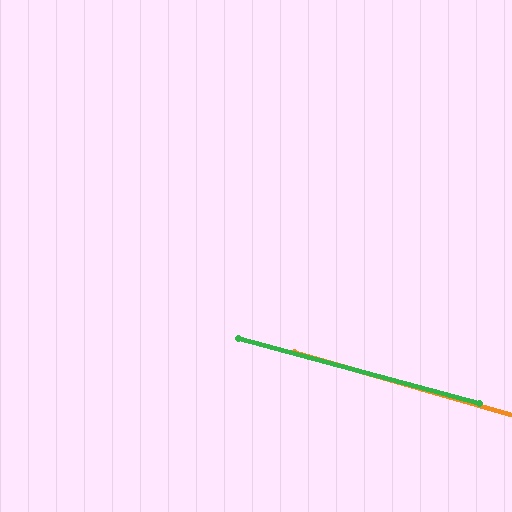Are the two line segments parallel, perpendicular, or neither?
Parallel — their directions differ by only 1.0°.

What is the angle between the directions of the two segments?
Approximately 1 degree.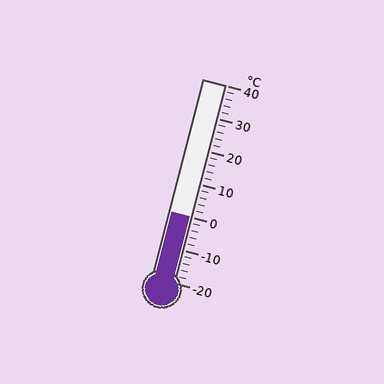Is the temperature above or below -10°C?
The temperature is above -10°C.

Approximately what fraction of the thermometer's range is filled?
The thermometer is filled to approximately 35% of its range.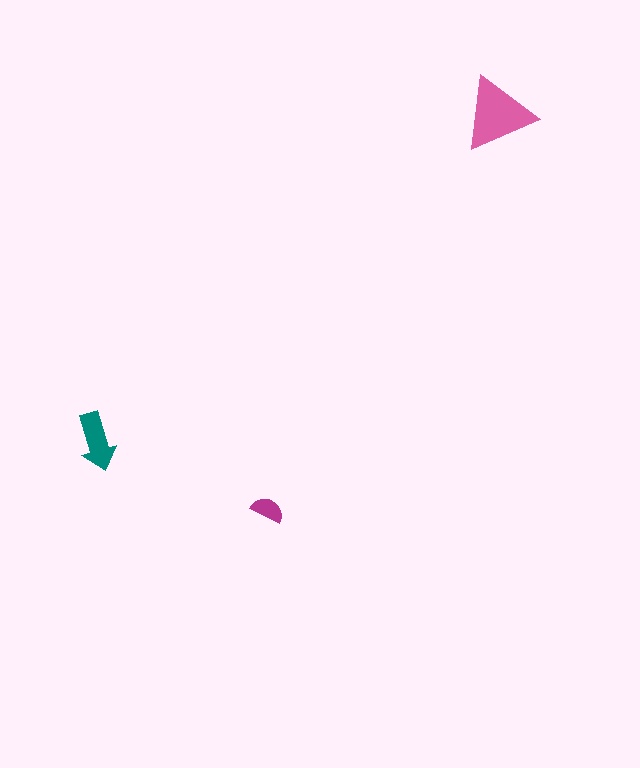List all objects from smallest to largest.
The magenta semicircle, the teal arrow, the pink triangle.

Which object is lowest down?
The magenta semicircle is bottommost.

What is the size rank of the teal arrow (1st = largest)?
2nd.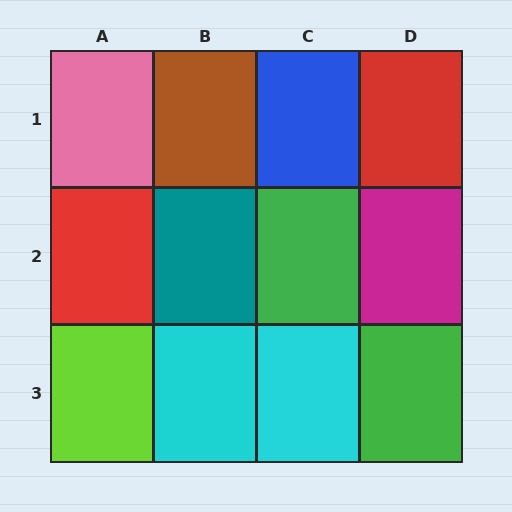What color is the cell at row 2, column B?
Teal.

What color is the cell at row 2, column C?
Green.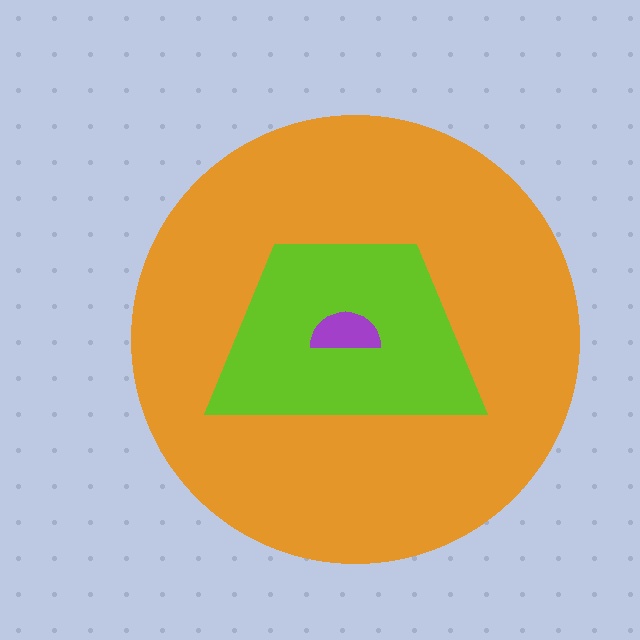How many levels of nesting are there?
3.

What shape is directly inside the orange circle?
The lime trapezoid.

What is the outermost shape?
The orange circle.